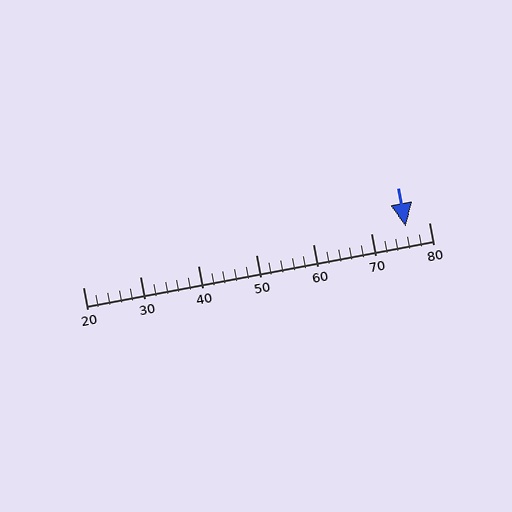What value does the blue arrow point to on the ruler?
The blue arrow points to approximately 76.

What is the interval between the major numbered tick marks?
The major tick marks are spaced 10 units apart.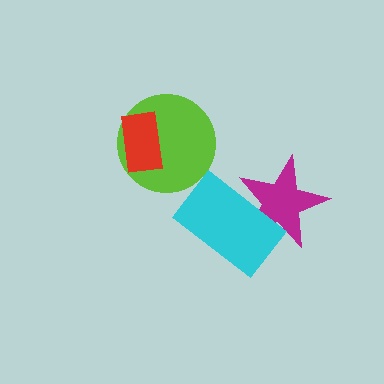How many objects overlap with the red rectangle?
1 object overlaps with the red rectangle.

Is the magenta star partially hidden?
Yes, it is partially covered by another shape.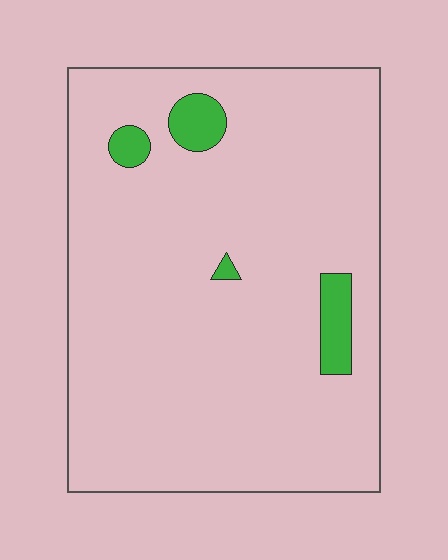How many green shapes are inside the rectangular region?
4.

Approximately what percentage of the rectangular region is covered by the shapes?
Approximately 5%.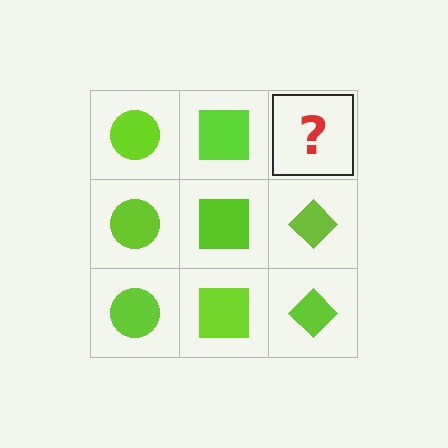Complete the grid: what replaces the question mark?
The question mark should be replaced with a lime diamond.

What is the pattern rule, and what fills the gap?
The rule is that each column has a consistent shape. The gap should be filled with a lime diamond.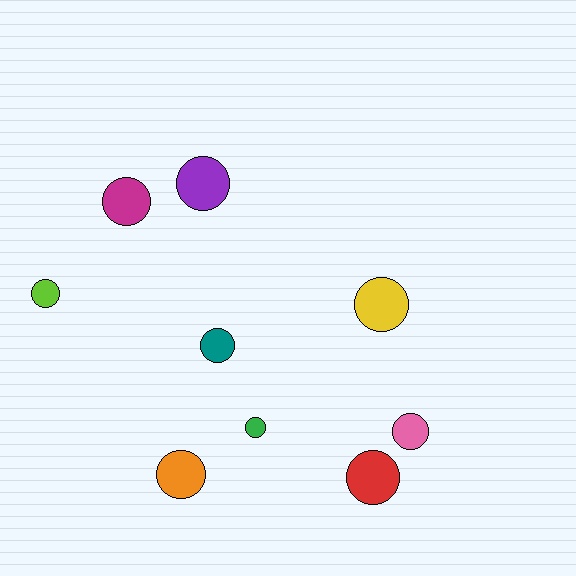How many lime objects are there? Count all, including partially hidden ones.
There is 1 lime object.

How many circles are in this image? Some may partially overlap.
There are 9 circles.